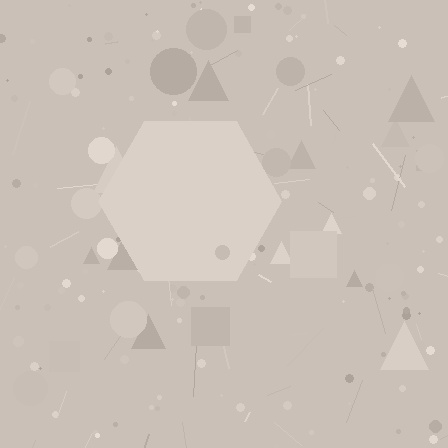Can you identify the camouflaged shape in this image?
The camouflaged shape is a hexagon.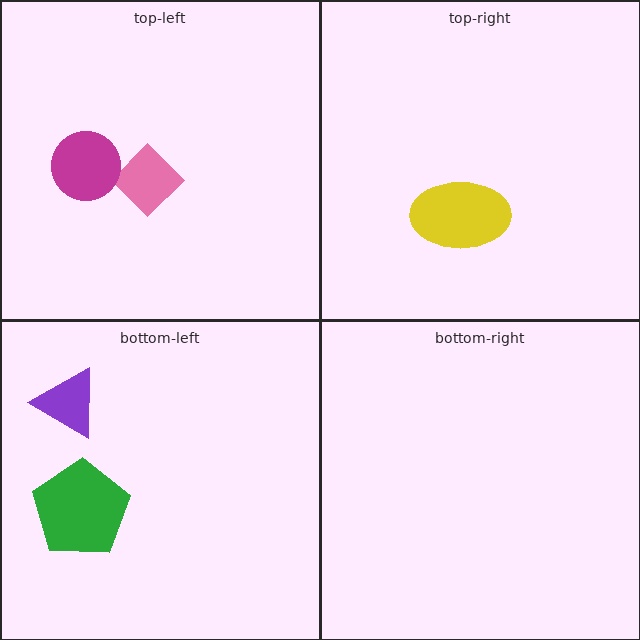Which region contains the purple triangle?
The bottom-left region.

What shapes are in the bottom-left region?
The green pentagon, the purple triangle.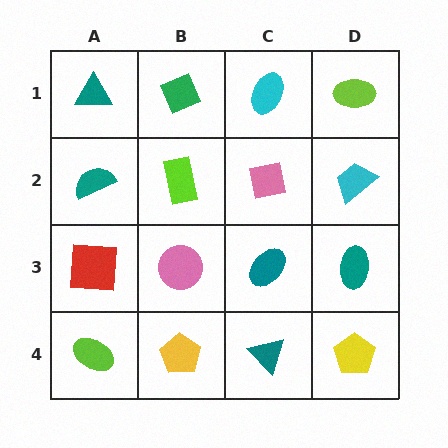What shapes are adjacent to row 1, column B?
A lime rectangle (row 2, column B), a teal triangle (row 1, column A), a cyan ellipse (row 1, column C).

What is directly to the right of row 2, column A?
A lime rectangle.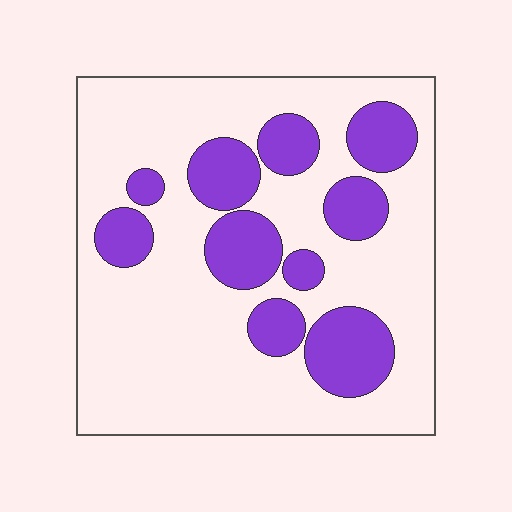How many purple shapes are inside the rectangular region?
10.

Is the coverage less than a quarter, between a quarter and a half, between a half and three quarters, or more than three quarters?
Between a quarter and a half.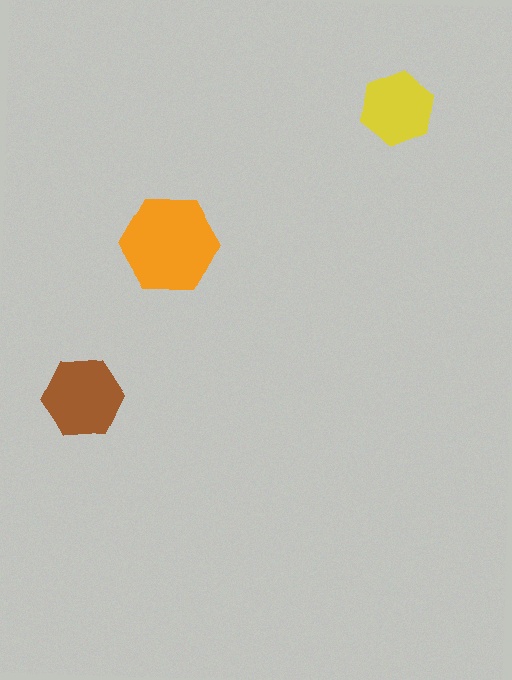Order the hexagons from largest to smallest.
the orange one, the brown one, the yellow one.